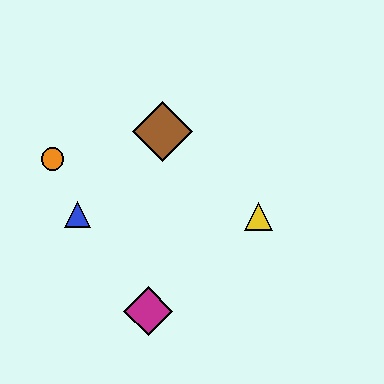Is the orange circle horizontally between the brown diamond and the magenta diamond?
No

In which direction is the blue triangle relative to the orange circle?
The blue triangle is below the orange circle.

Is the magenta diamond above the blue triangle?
No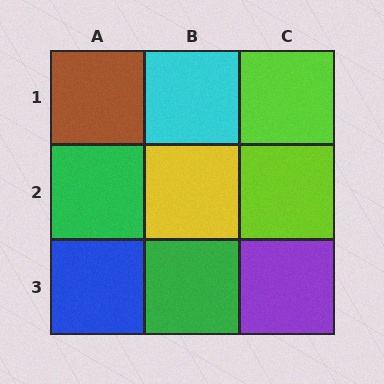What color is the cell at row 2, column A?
Green.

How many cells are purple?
1 cell is purple.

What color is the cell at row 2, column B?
Yellow.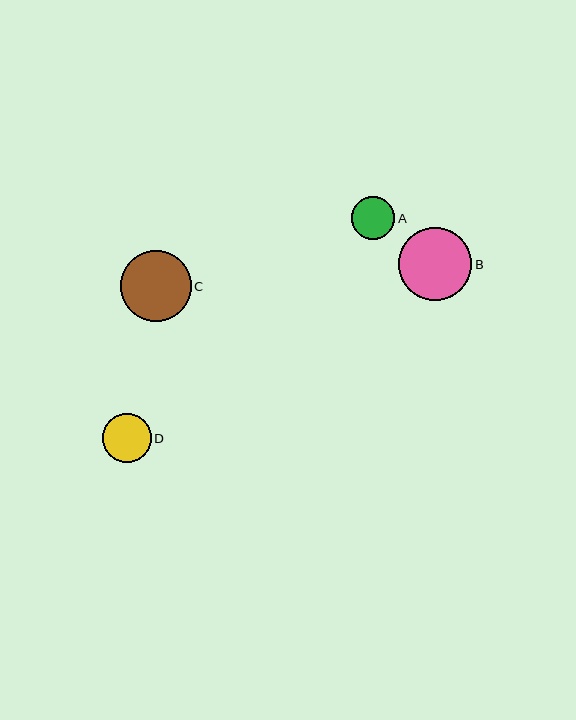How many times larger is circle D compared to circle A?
Circle D is approximately 1.1 times the size of circle A.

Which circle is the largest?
Circle B is the largest with a size of approximately 73 pixels.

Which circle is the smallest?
Circle A is the smallest with a size of approximately 43 pixels.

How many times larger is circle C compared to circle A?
Circle C is approximately 1.6 times the size of circle A.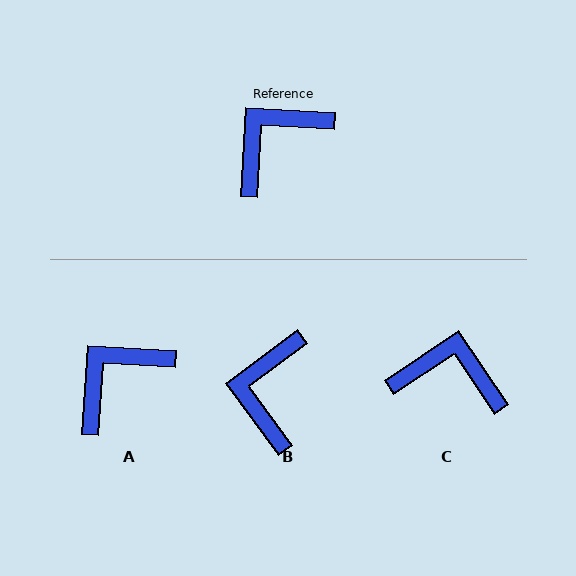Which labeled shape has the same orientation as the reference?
A.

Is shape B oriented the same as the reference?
No, it is off by about 40 degrees.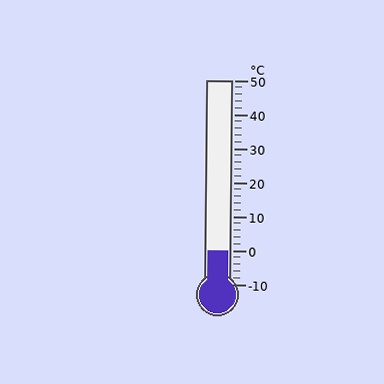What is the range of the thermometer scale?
The thermometer scale ranges from -10°C to 50°C.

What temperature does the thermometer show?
The thermometer shows approximately 0°C.